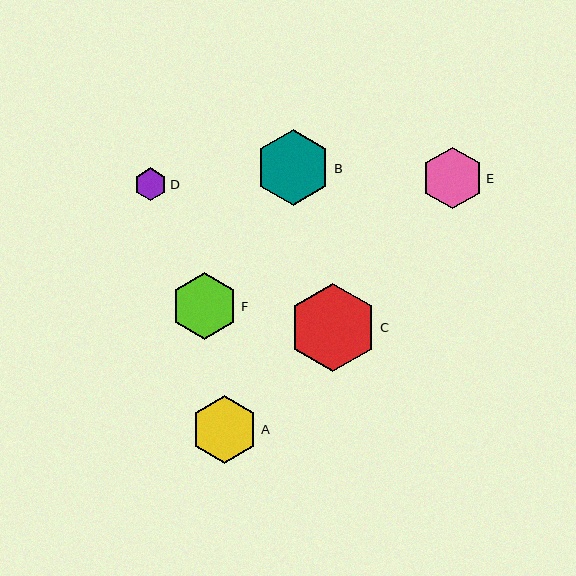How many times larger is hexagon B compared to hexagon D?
Hexagon B is approximately 2.3 times the size of hexagon D.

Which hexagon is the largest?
Hexagon C is the largest with a size of approximately 88 pixels.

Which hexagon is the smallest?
Hexagon D is the smallest with a size of approximately 33 pixels.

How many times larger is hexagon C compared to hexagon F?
Hexagon C is approximately 1.3 times the size of hexagon F.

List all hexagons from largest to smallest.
From largest to smallest: C, B, A, F, E, D.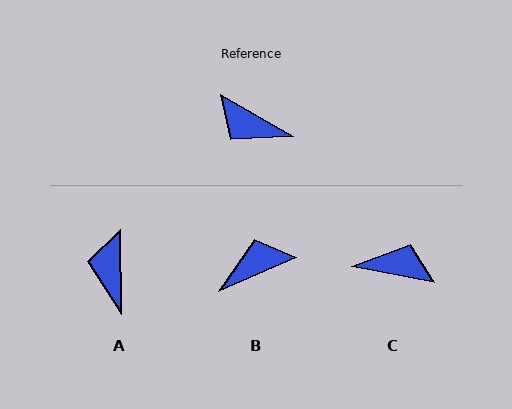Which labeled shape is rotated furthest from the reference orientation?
C, about 161 degrees away.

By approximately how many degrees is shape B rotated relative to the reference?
Approximately 127 degrees clockwise.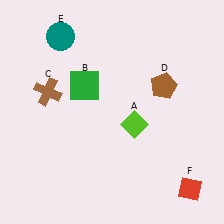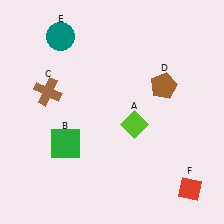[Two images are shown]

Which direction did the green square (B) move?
The green square (B) moved down.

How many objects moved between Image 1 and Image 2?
1 object moved between the two images.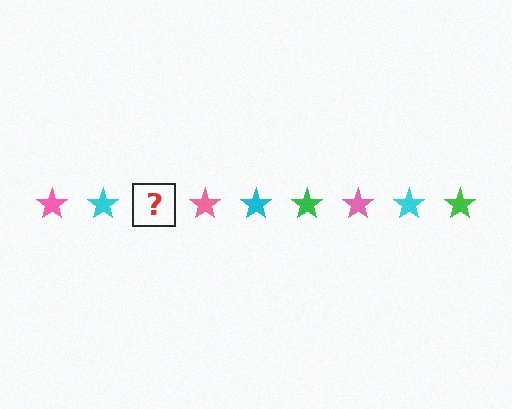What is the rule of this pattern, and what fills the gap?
The rule is that the pattern cycles through pink, cyan, green stars. The gap should be filled with a green star.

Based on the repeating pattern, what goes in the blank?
The blank should be a green star.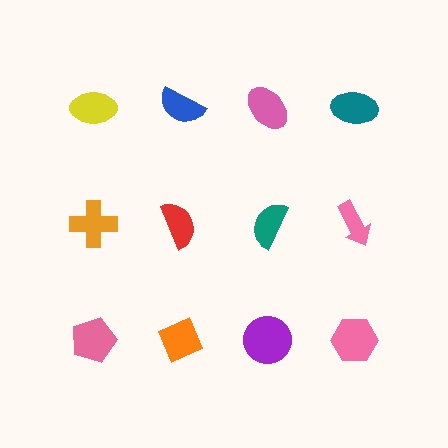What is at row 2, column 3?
A teal semicircle.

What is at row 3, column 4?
A pink hexagon.